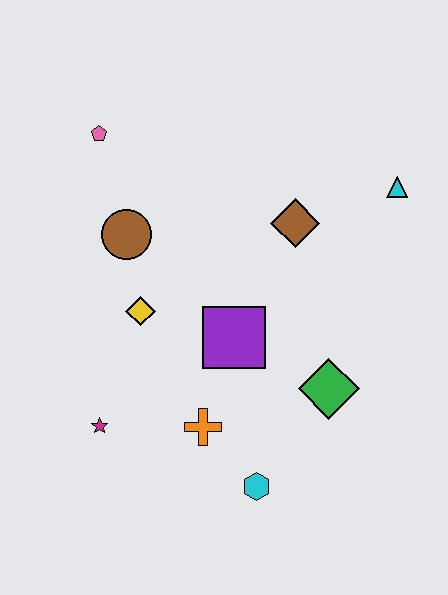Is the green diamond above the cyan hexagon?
Yes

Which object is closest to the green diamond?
The purple square is closest to the green diamond.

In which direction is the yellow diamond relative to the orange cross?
The yellow diamond is above the orange cross.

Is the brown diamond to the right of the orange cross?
Yes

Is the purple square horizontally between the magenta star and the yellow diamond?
No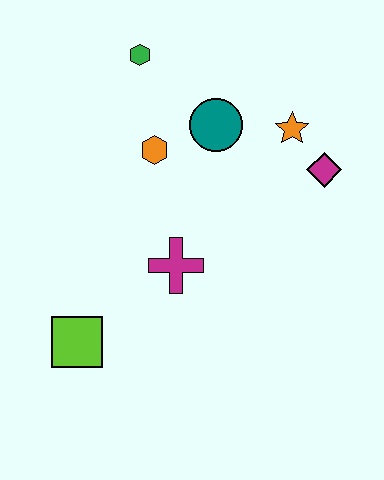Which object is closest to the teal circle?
The orange hexagon is closest to the teal circle.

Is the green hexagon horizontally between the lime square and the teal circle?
Yes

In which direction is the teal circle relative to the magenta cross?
The teal circle is above the magenta cross.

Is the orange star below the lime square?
No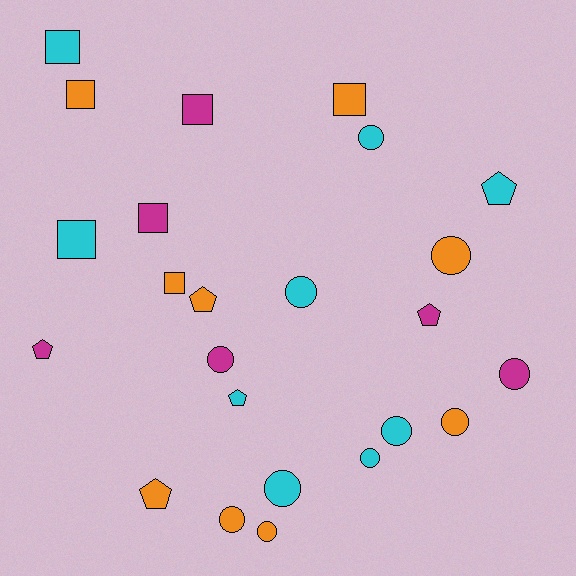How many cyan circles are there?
There are 5 cyan circles.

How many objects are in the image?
There are 24 objects.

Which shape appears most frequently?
Circle, with 11 objects.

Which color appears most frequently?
Cyan, with 9 objects.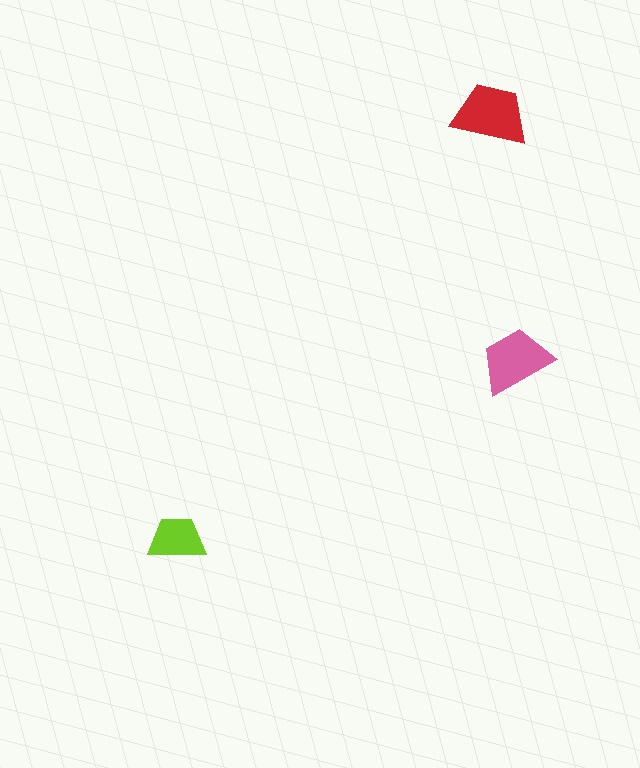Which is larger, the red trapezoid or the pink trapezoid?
The red one.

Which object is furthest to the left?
The lime trapezoid is leftmost.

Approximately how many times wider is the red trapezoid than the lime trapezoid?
About 1.5 times wider.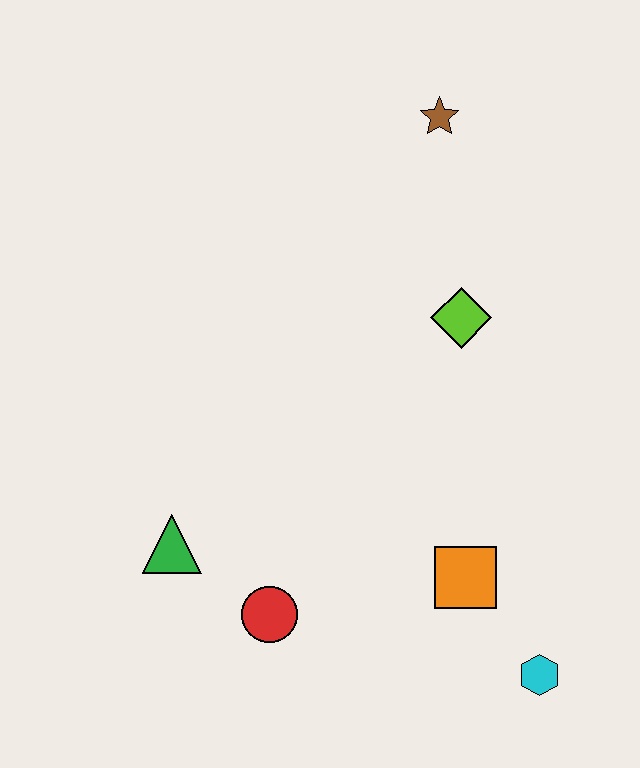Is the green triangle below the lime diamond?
Yes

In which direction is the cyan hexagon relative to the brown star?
The cyan hexagon is below the brown star.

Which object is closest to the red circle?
The green triangle is closest to the red circle.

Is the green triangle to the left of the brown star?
Yes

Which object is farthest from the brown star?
The cyan hexagon is farthest from the brown star.